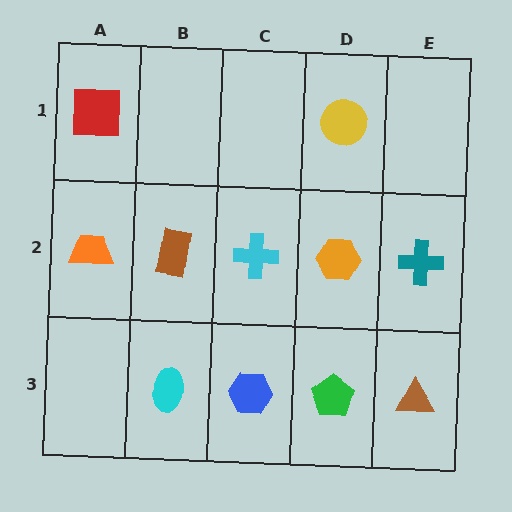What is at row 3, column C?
A blue hexagon.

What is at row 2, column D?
An orange hexagon.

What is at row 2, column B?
A brown rectangle.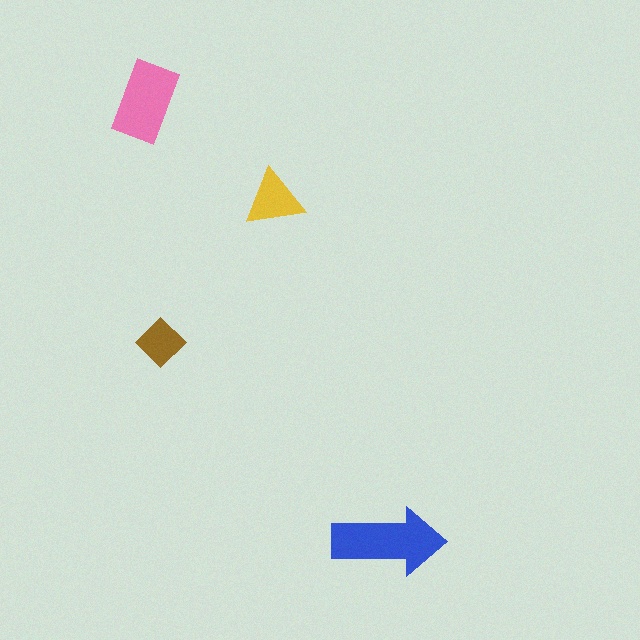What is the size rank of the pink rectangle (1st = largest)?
2nd.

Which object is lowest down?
The blue arrow is bottommost.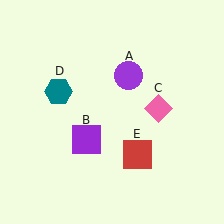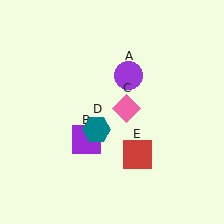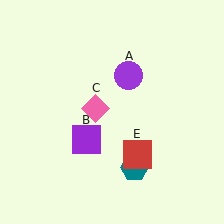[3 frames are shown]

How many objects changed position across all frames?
2 objects changed position: pink diamond (object C), teal hexagon (object D).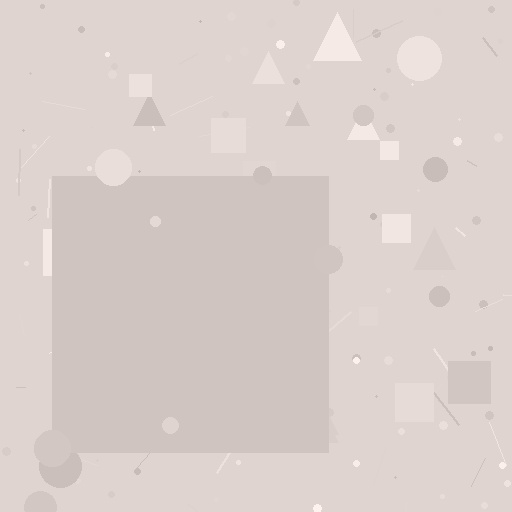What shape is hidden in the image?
A square is hidden in the image.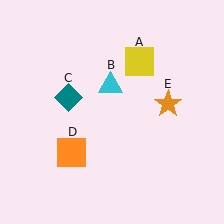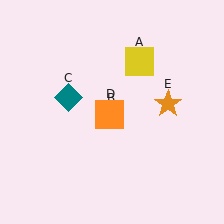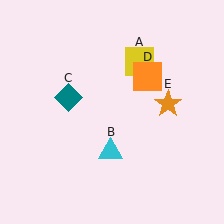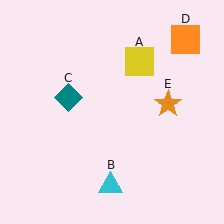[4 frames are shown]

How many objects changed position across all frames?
2 objects changed position: cyan triangle (object B), orange square (object D).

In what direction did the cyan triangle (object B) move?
The cyan triangle (object B) moved down.